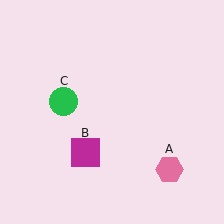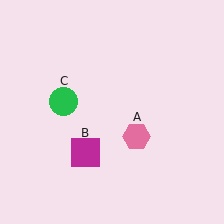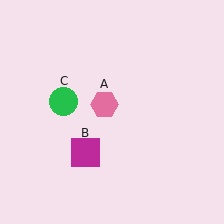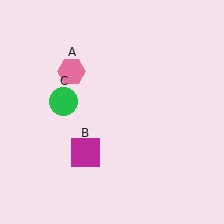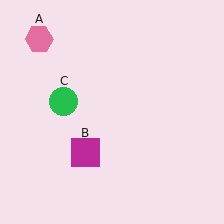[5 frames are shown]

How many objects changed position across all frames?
1 object changed position: pink hexagon (object A).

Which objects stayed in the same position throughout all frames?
Magenta square (object B) and green circle (object C) remained stationary.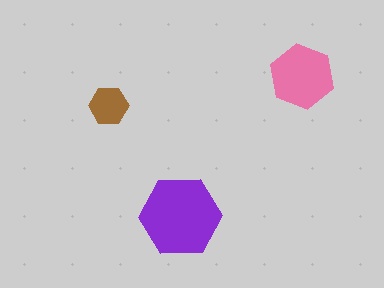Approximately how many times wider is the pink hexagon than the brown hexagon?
About 1.5 times wider.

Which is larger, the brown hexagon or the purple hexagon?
The purple one.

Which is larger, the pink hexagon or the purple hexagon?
The purple one.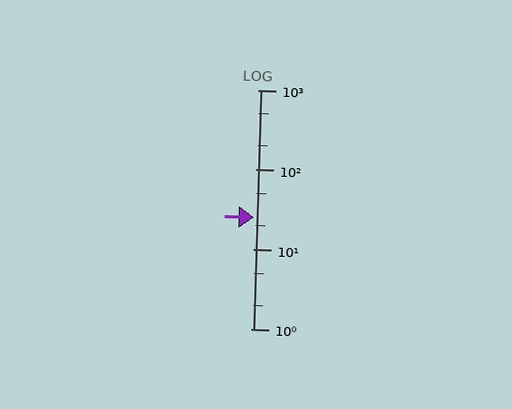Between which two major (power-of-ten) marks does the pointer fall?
The pointer is between 10 and 100.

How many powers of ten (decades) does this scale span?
The scale spans 3 decades, from 1 to 1000.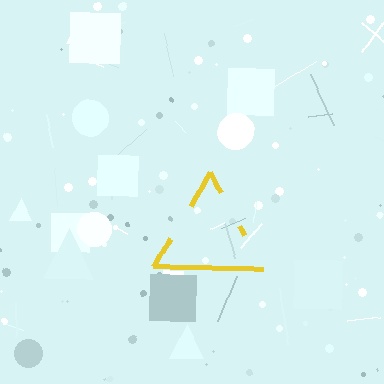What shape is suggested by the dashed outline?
The dashed outline suggests a triangle.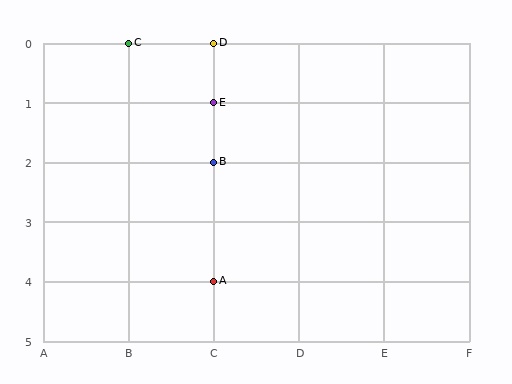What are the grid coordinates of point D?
Point D is at grid coordinates (C, 0).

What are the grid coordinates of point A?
Point A is at grid coordinates (C, 4).